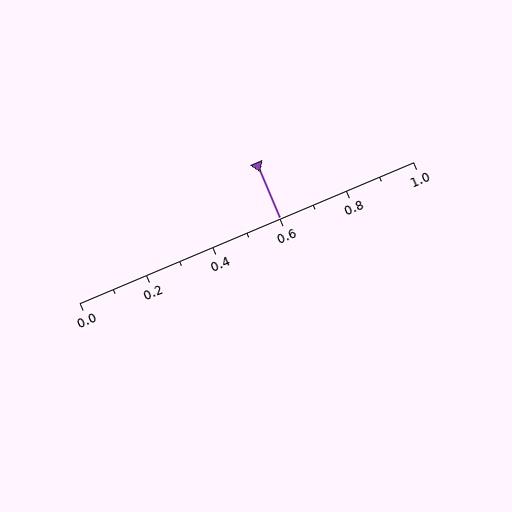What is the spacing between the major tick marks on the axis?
The major ticks are spaced 0.2 apart.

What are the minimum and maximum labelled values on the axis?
The axis runs from 0.0 to 1.0.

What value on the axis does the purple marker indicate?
The marker indicates approximately 0.6.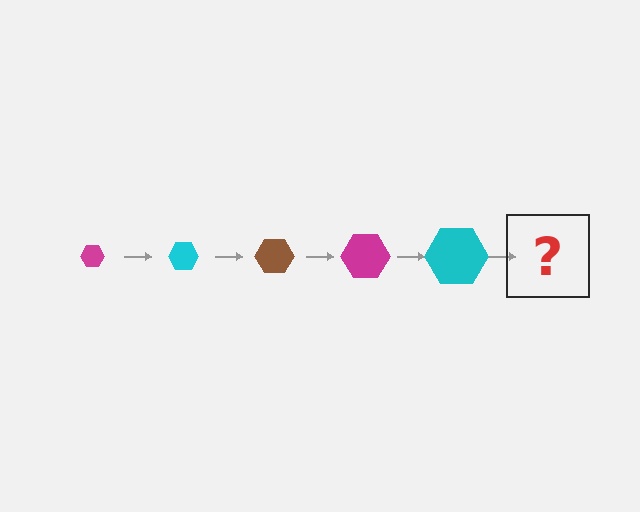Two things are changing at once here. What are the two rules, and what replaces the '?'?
The two rules are that the hexagon grows larger each step and the color cycles through magenta, cyan, and brown. The '?' should be a brown hexagon, larger than the previous one.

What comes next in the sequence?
The next element should be a brown hexagon, larger than the previous one.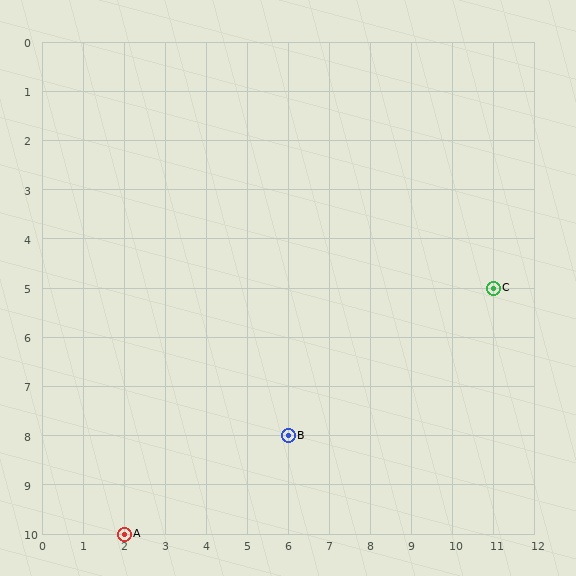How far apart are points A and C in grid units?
Points A and C are 9 columns and 5 rows apart (about 10.3 grid units diagonally).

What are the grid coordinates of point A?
Point A is at grid coordinates (2, 10).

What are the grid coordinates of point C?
Point C is at grid coordinates (11, 5).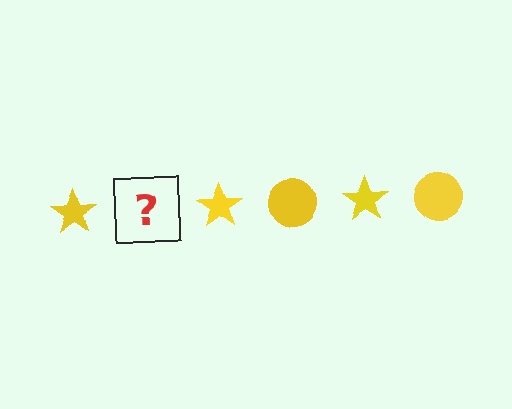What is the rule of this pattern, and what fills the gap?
The rule is that the pattern cycles through star, circle shapes in yellow. The gap should be filled with a yellow circle.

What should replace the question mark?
The question mark should be replaced with a yellow circle.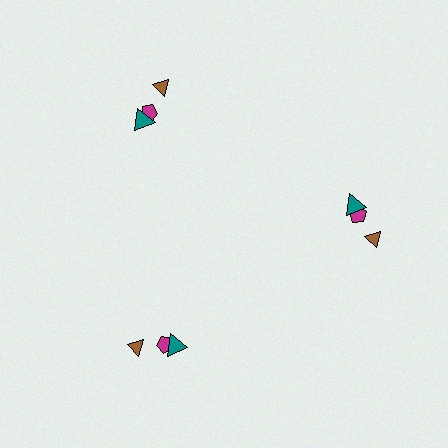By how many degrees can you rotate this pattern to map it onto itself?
The pattern maps onto itself every 120 degrees of rotation.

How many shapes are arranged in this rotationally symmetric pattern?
There are 9 shapes, arranged in 3 groups of 3.